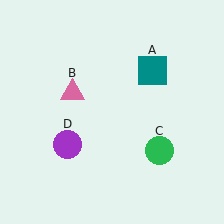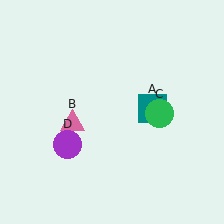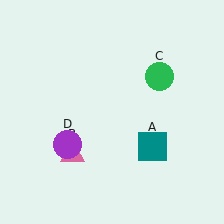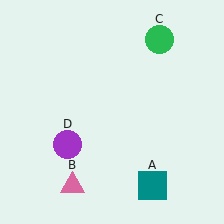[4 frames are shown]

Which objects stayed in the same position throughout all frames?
Purple circle (object D) remained stationary.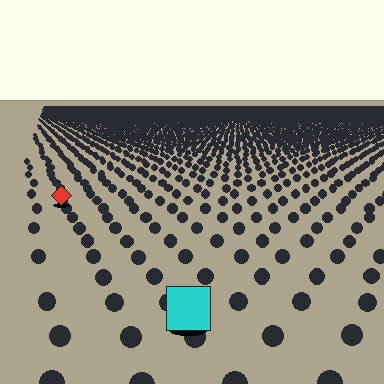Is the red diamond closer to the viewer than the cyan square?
No. The cyan square is closer — you can tell from the texture gradient: the ground texture is coarser near it.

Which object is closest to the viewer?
The cyan square is closest. The texture marks near it are larger and more spread out.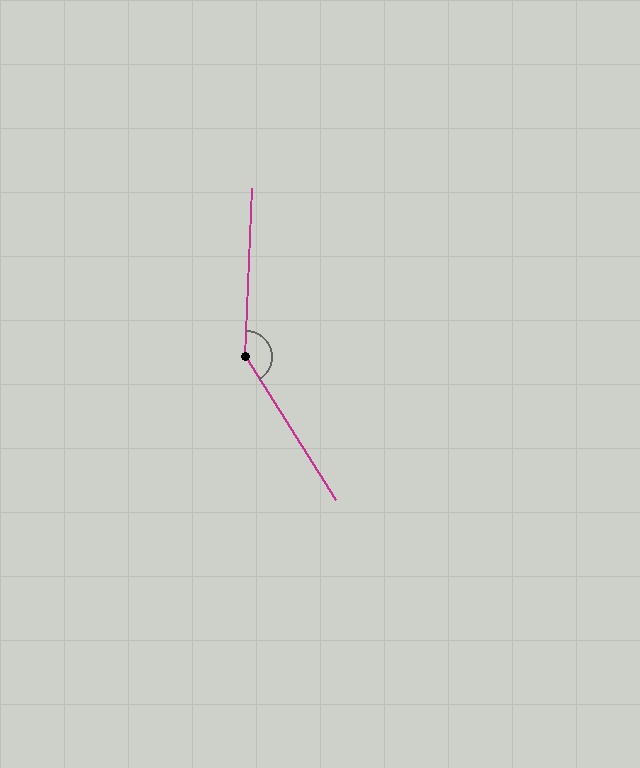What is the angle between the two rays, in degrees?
Approximately 146 degrees.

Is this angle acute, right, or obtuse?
It is obtuse.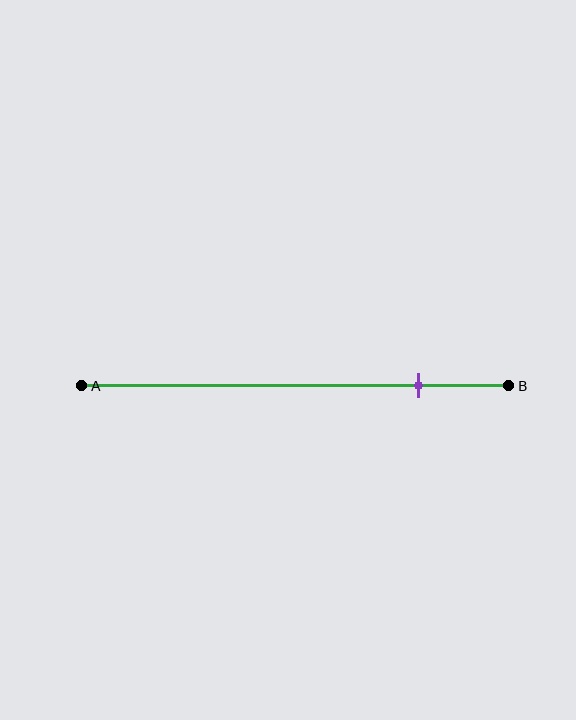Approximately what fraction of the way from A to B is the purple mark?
The purple mark is approximately 80% of the way from A to B.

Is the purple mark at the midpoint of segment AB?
No, the mark is at about 80% from A, not at the 50% midpoint.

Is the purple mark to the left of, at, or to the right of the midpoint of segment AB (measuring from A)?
The purple mark is to the right of the midpoint of segment AB.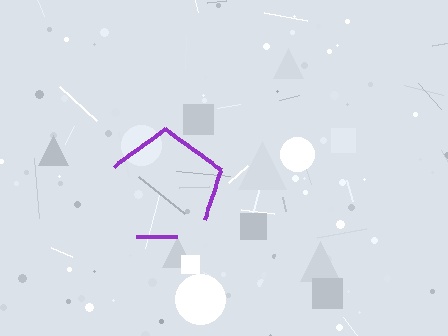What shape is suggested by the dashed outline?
The dashed outline suggests a pentagon.